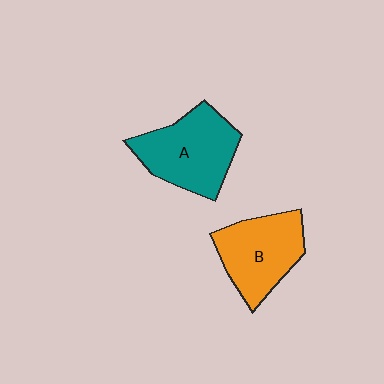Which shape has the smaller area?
Shape B (orange).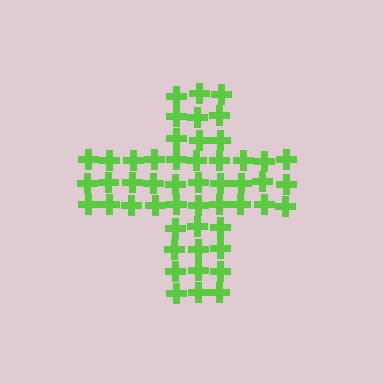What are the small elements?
The small elements are crosses.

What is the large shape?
The large shape is a cross.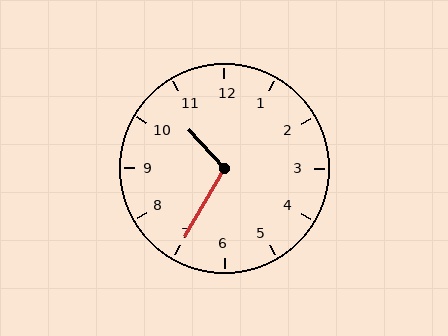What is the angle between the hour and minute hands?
Approximately 108 degrees.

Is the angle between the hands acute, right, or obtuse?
It is obtuse.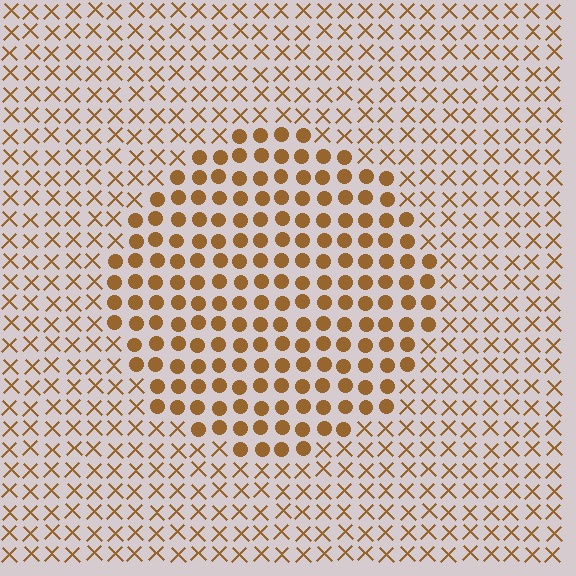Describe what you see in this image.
The image is filled with small brown elements arranged in a uniform grid. A circle-shaped region contains circles, while the surrounding area contains X marks. The boundary is defined purely by the change in element shape.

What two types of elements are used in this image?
The image uses circles inside the circle region and X marks outside it.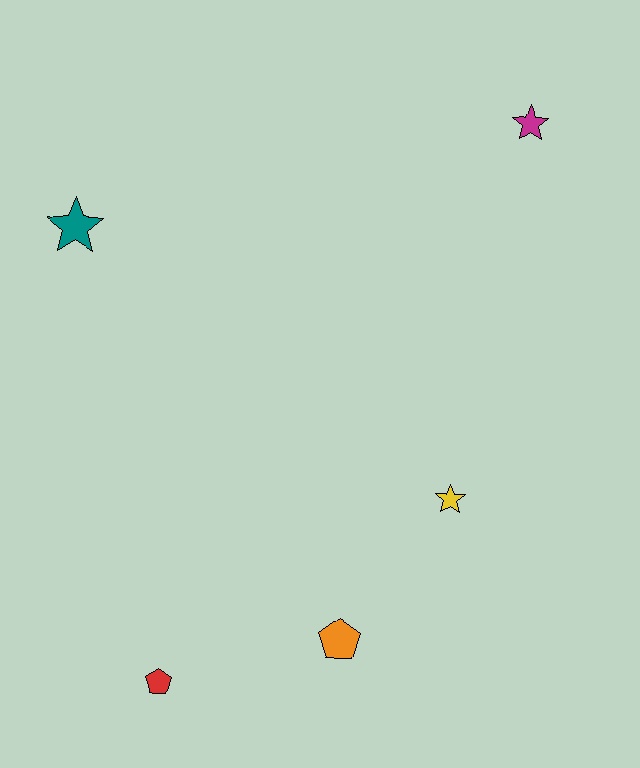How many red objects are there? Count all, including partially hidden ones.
There is 1 red object.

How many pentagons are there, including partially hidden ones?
There are 2 pentagons.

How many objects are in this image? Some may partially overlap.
There are 5 objects.